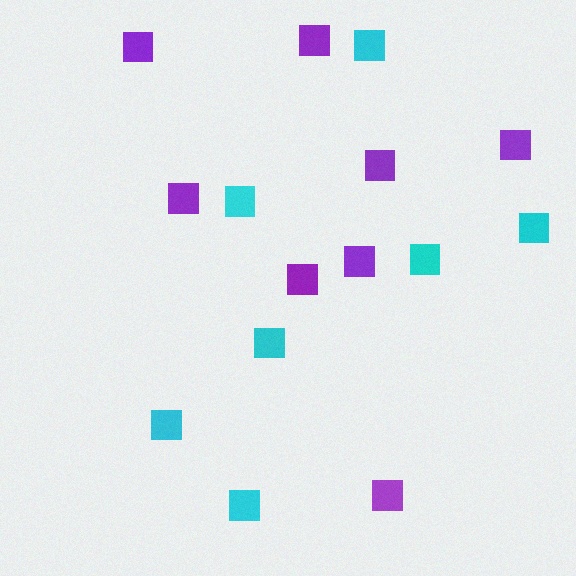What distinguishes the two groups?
There are 2 groups: one group of cyan squares (7) and one group of purple squares (8).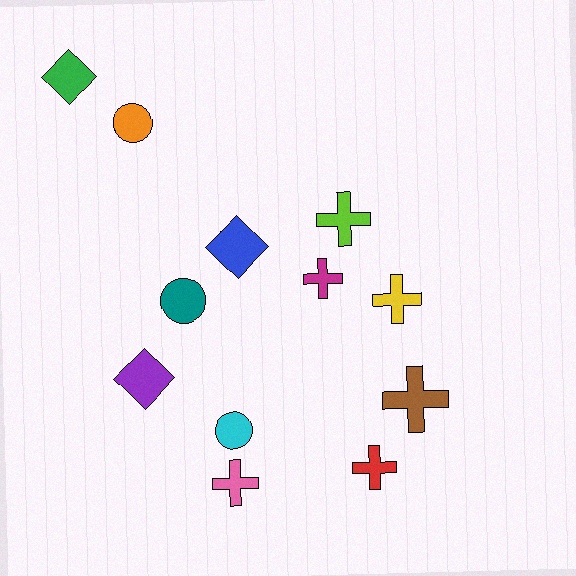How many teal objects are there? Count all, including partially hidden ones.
There is 1 teal object.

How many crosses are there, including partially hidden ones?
There are 6 crosses.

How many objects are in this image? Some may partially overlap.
There are 12 objects.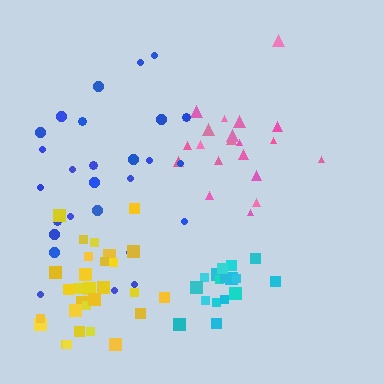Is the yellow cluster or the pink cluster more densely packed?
Pink.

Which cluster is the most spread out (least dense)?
Blue.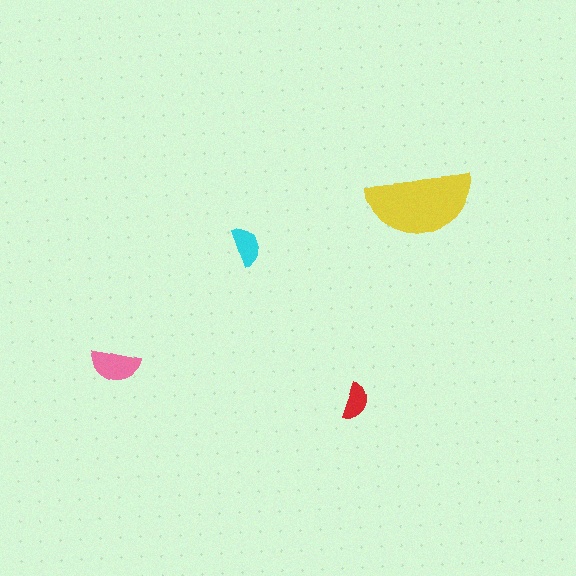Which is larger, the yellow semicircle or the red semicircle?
The yellow one.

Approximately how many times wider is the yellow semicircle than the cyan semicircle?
About 2.5 times wider.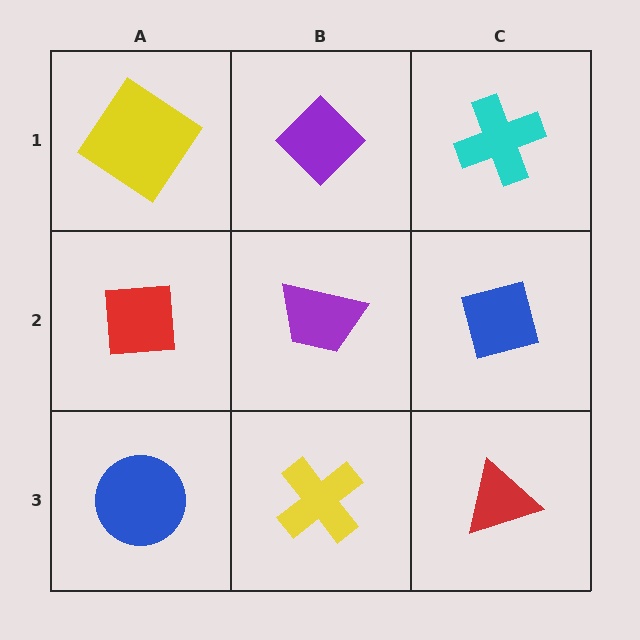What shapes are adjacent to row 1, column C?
A blue square (row 2, column C), a purple diamond (row 1, column B).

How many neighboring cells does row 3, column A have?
2.